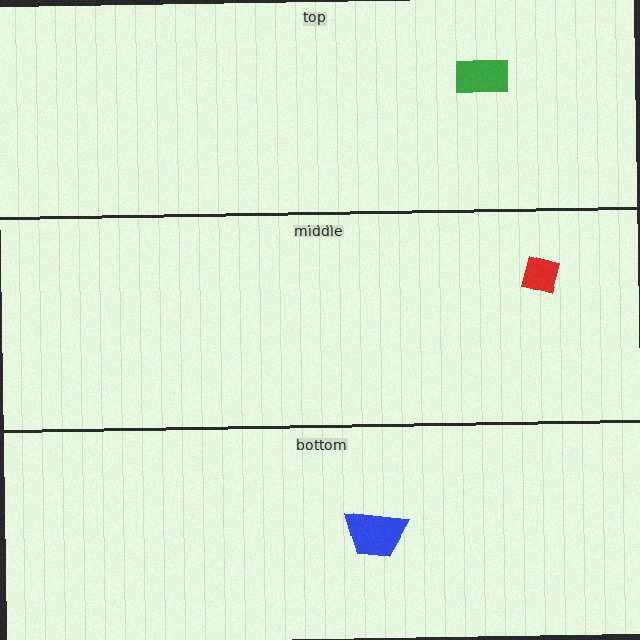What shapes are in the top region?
The green rectangle.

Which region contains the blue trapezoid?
The bottom region.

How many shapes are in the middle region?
1.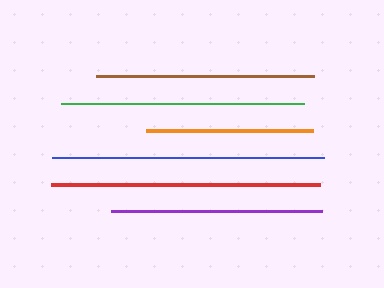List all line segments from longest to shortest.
From longest to shortest: blue, red, green, brown, purple, orange.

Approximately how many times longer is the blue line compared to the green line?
The blue line is approximately 1.1 times the length of the green line.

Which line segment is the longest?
The blue line is the longest at approximately 272 pixels.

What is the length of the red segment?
The red segment is approximately 269 pixels long.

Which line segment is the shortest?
The orange line is the shortest at approximately 168 pixels.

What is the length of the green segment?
The green segment is approximately 243 pixels long.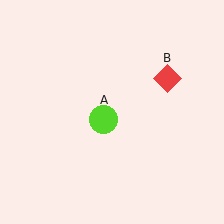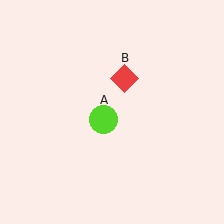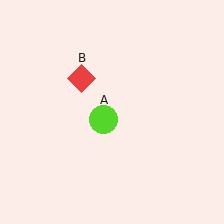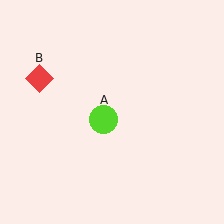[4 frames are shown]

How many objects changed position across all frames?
1 object changed position: red diamond (object B).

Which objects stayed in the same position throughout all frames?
Lime circle (object A) remained stationary.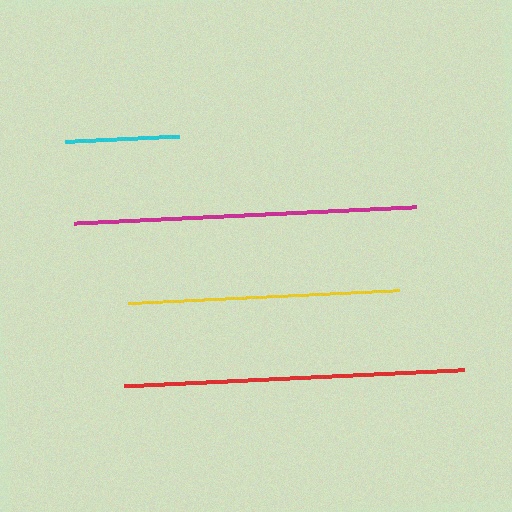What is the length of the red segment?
The red segment is approximately 340 pixels long.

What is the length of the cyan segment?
The cyan segment is approximately 114 pixels long.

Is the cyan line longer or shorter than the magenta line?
The magenta line is longer than the cyan line.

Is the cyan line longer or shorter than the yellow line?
The yellow line is longer than the cyan line.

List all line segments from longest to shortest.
From longest to shortest: magenta, red, yellow, cyan.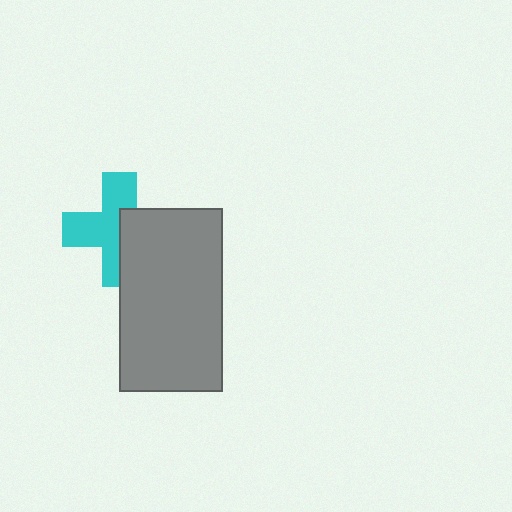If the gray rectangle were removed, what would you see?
You would see the complete cyan cross.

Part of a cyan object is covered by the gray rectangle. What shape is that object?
It is a cross.